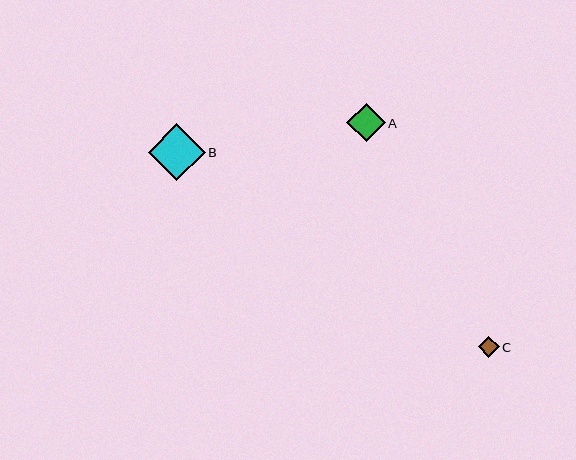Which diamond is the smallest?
Diamond C is the smallest with a size of approximately 21 pixels.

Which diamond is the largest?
Diamond B is the largest with a size of approximately 56 pixels.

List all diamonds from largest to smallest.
From largest to smallest: B, A, C.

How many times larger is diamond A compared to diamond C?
Diamond A is approximately 1.8 times the size of diamond C.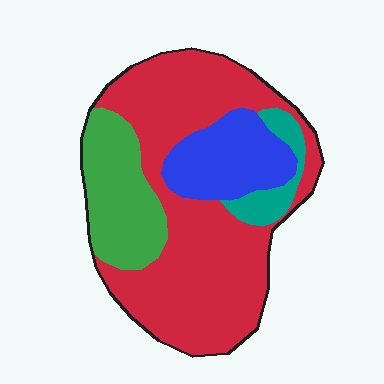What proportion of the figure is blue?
Blue covers about 15% of the figure.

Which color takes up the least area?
Teal, at roughly 5%.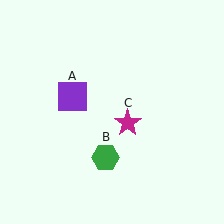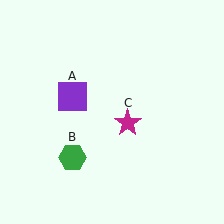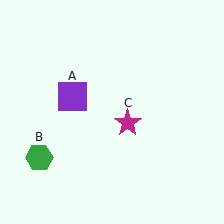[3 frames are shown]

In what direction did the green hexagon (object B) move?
The green hexagon (object B) moved left.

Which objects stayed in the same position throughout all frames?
Purple square (object A) and magenta star (object C) remained stationary.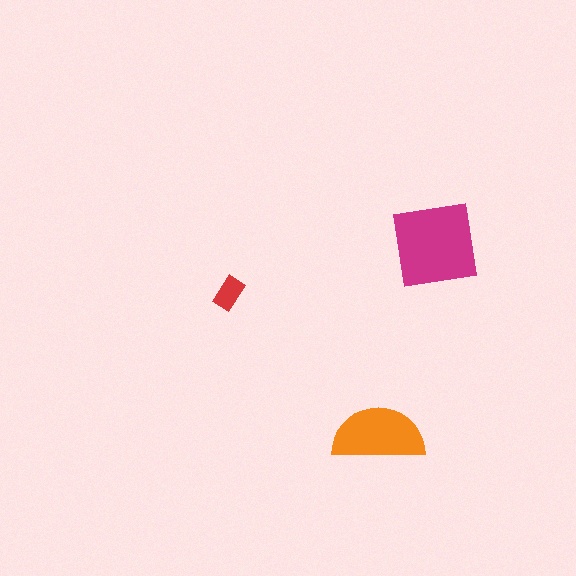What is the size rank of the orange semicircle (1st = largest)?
2nd.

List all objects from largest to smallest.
The magenta square, the orange semicircle, the red rectangle.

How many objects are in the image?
There are 3 objects in the image.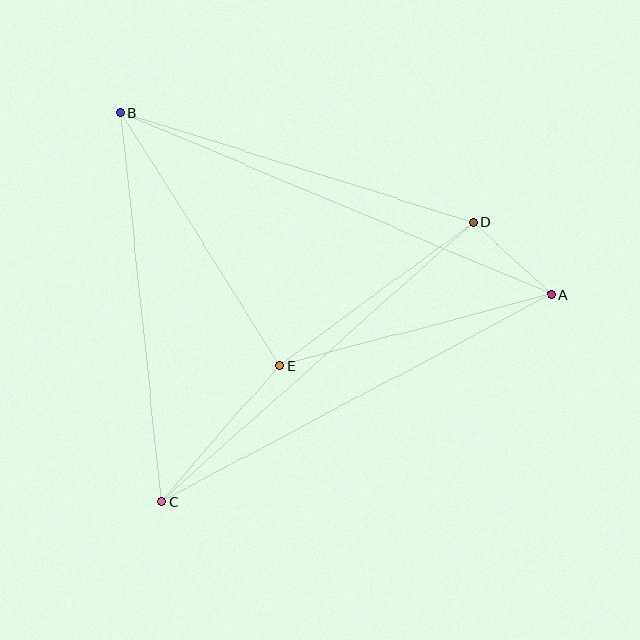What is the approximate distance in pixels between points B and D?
The distance between B and D is approximately 369 pixels.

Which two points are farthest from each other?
Points A and B are farthest from each other.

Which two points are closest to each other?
Points A and D are closest to each other.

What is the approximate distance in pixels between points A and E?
The distance between A and E is approximately 281 pixels.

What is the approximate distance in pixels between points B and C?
The distance between B and C is approximately 392 pixels.